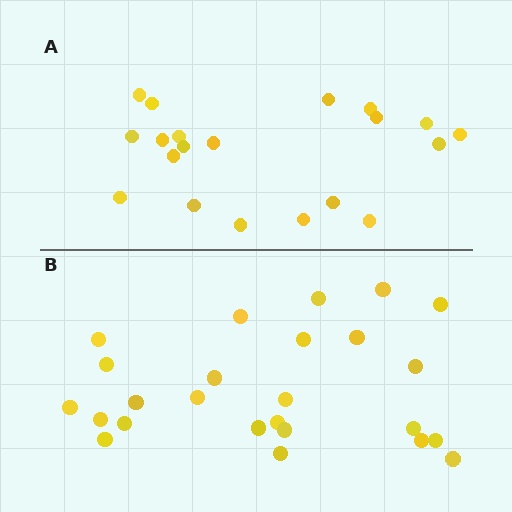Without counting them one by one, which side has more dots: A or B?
Region B (the bottom region) has more dots.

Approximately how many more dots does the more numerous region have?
Region B has about 5 more dots than region A.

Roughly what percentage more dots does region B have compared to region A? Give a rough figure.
About 25% more.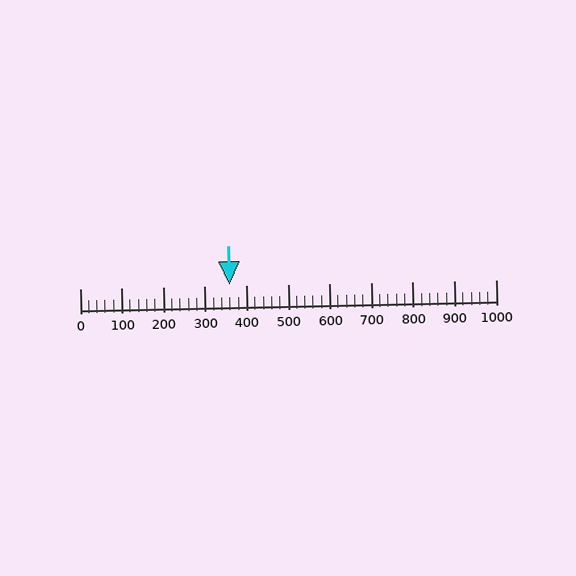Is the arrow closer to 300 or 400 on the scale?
The arrow is closer to 400.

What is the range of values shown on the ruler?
The ruler shows values from 0 to 1000.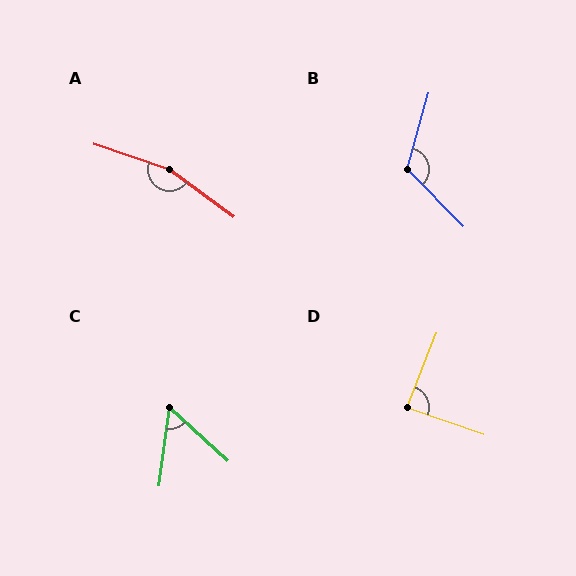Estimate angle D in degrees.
Approximately 88 degrees.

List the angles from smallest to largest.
C (55°), D (88°), B (120°), A (163°).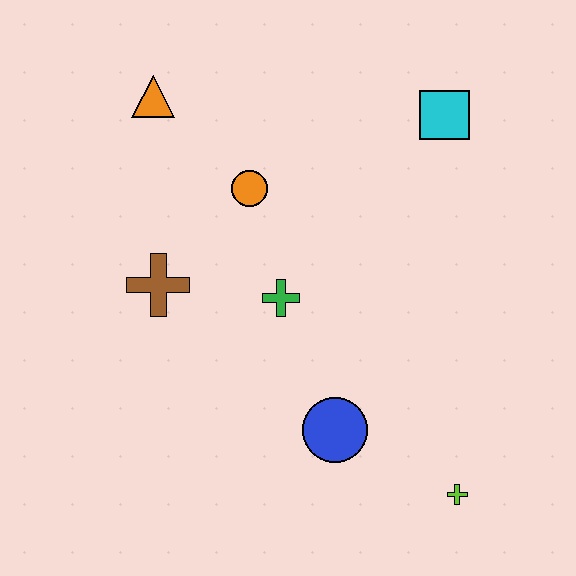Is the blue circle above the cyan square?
No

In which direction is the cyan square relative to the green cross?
The cyan square is above the green cross.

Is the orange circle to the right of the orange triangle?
Yes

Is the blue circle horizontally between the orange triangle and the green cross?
No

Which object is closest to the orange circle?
The green cross is closest to the orange circle.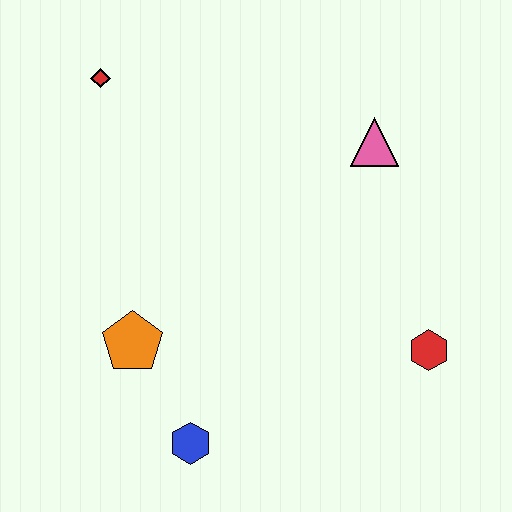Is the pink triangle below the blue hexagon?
No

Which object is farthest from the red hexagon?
The red diamond is farthest from the red hexagon.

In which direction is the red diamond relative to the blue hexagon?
The red diamond is above the blue hexagon.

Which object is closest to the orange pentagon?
The blue hexagon is closest to the orange pentagon.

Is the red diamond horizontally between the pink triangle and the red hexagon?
No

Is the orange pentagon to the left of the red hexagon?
Yes